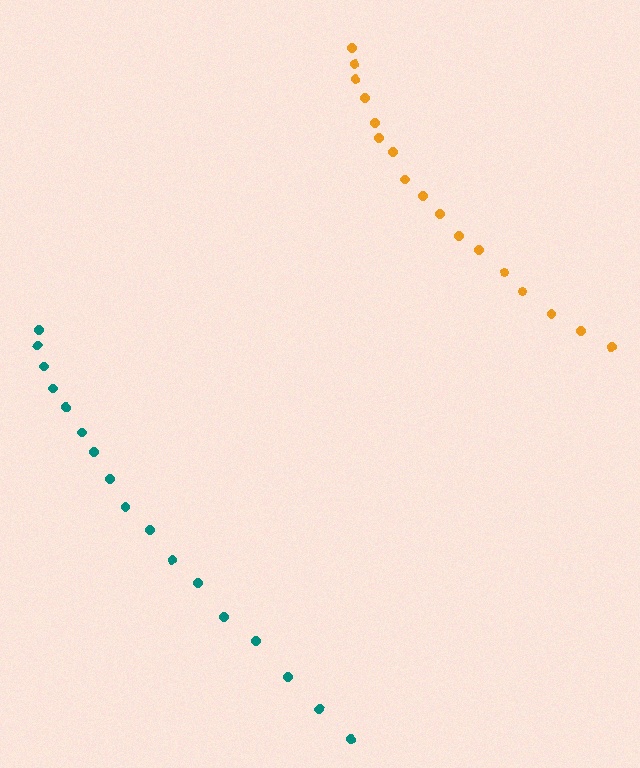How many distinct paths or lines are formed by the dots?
There are 2 distinct paths.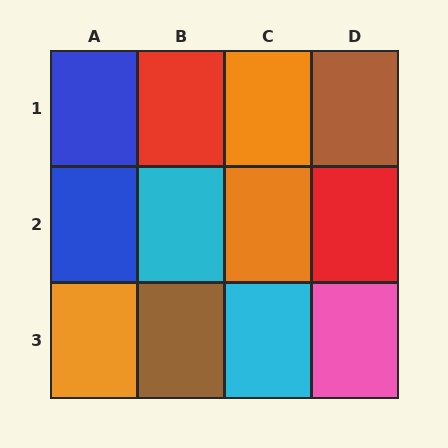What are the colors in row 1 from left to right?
Blue, red, orange, brown.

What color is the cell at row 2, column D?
Red.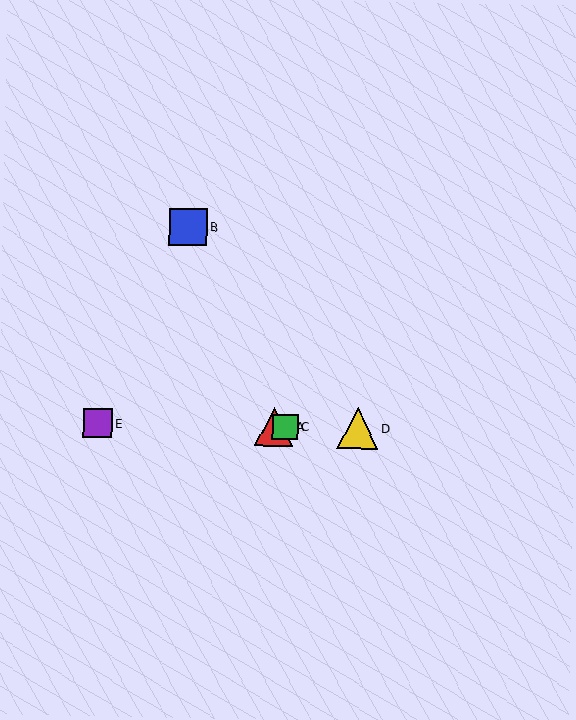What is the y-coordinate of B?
Object B is at y≈227.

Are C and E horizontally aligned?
Yes, both are at y≈427.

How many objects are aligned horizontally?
4 objects (A, C, D, E) are aligned horizontally.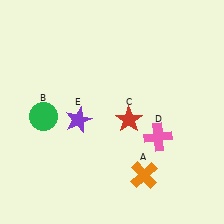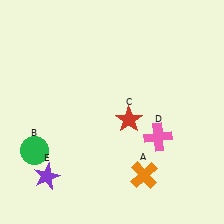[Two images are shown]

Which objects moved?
The objects that moved are: the green circle (B), the purple star (E).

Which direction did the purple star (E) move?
The purple star (E) moved down.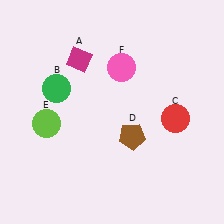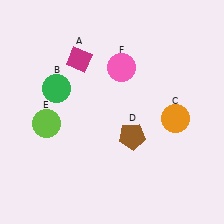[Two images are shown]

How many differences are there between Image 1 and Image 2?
There is 1 difference between the two images.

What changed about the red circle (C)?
In Image 1, C is red. In Image 2, it changed to orange.